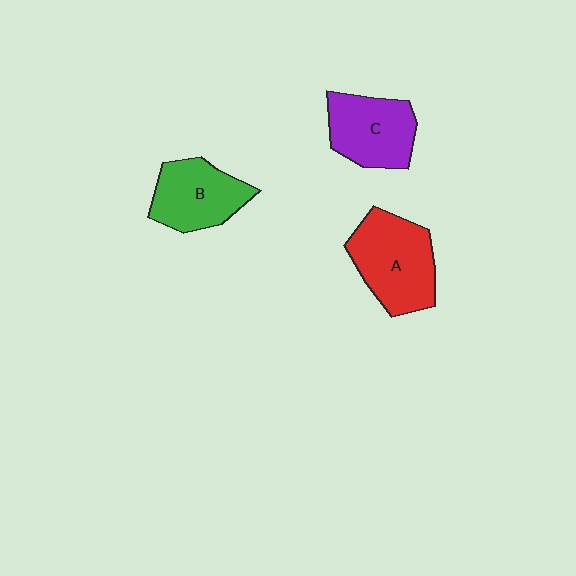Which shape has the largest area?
Shape A (red).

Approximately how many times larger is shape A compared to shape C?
Approximately 1.2 times.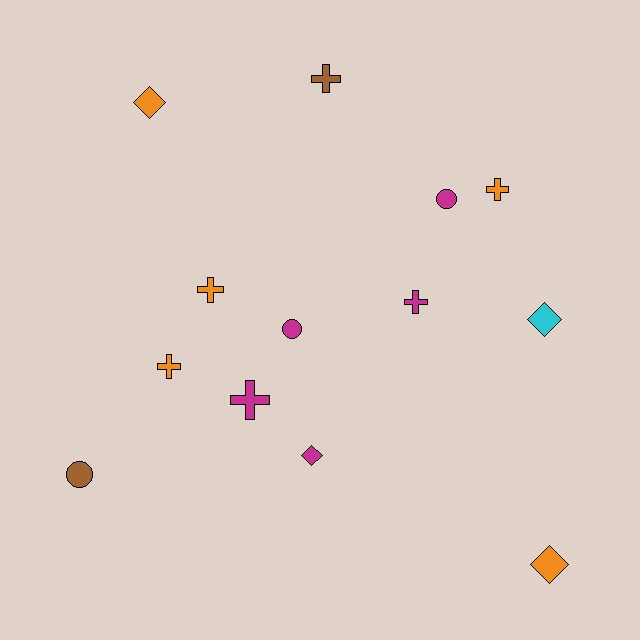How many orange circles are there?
There are no orange circles.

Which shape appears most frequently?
Cross, with 6 objects.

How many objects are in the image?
There are 13 objects.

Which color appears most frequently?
Magenta, with 5 objects.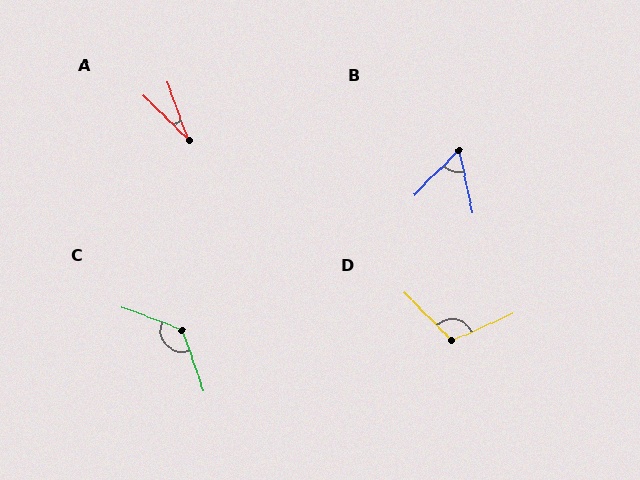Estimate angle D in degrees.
Approximately 111 degrees.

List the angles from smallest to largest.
A (26°), B (57°), D (111°), C (130°).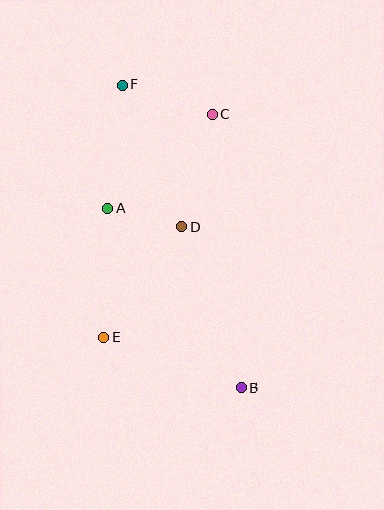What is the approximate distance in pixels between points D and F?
The distance between D and F is approximately 154 pixels.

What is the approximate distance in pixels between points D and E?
The distance between D and E is approximately 135 pixels.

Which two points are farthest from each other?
Points B and F are farthest from each other.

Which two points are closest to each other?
Points A and D are closest to each other.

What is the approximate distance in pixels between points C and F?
The distance between C and F is approximately 95 pixels.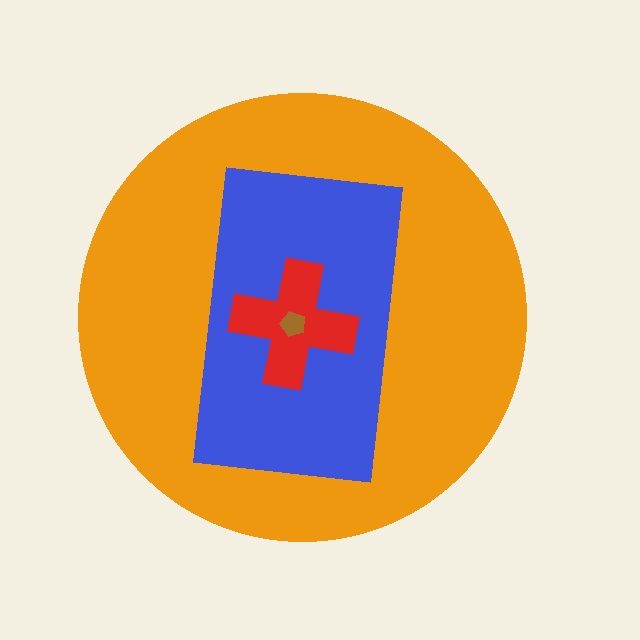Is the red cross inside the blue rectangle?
Yes.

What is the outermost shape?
The orange circle.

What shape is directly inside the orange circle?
The blue rectangle.